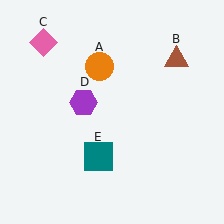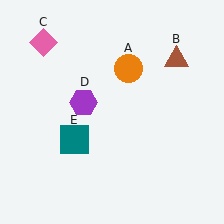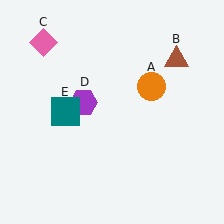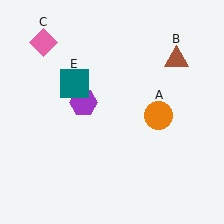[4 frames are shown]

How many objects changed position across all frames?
2 objects changed position: orange circle (object A), teal square (object E).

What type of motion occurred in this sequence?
The orange circle (object A), teal square (object E) rotated clockwise around the center of the scene.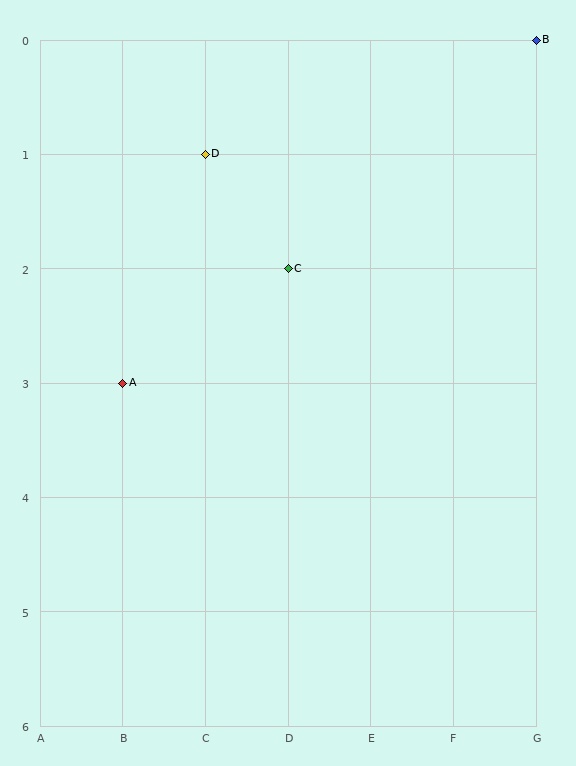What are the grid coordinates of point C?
Point C is at grid coordinates (D, 2).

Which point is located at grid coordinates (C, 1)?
Point D is at (C, 1).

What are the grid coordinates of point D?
Point D is at grid coordinates (C, 1).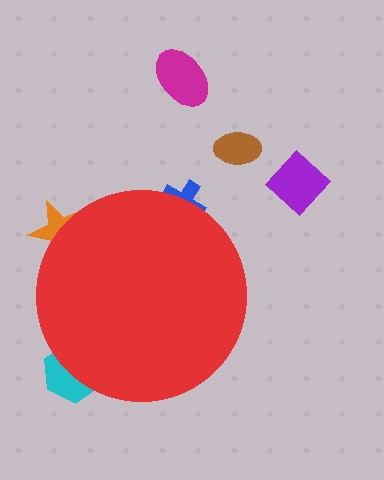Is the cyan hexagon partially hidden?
Yes, the cyan hexagon is partially hidden behind the red circle.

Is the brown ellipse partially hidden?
No, the brown ellipse is fully visible.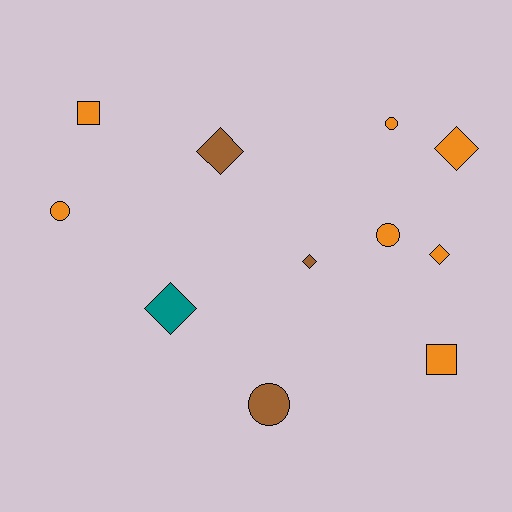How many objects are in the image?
There are 11 objects.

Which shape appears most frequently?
Diamond, with 5 objects.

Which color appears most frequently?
Orange, with 7 objects.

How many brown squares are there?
There are no brown squares.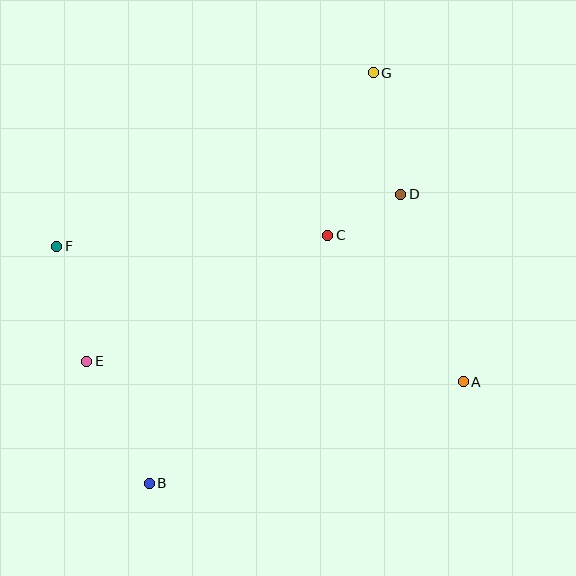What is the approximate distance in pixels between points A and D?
The distance between A and D is approximately 198 pixels.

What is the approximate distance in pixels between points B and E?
The distance between B and E is approximately 137 pixels.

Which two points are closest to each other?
Points C and D are closest to each other.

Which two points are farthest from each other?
Points B and G are farthest from each other.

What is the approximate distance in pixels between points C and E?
The distance between C and E is approximately 272 pixels.